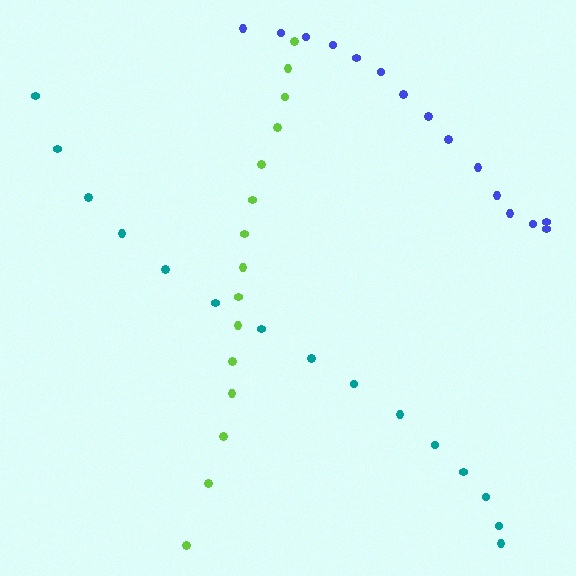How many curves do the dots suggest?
There are 3 distinct paths.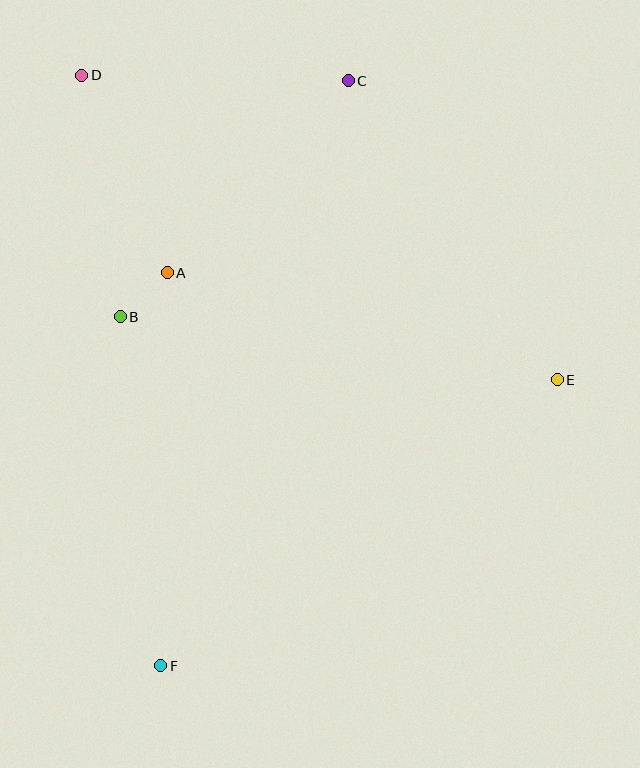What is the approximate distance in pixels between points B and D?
The distance between B and D is approximately 245 pixels.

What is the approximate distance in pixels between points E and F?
The distance between E and F is approximately 489 pixels.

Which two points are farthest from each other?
Points C and F are farthest from each other.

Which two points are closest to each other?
Points A and B are closest to each other.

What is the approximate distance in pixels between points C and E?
The distance between C and E is approximately 364 pixels.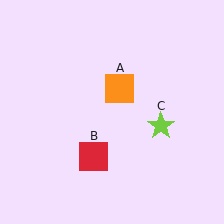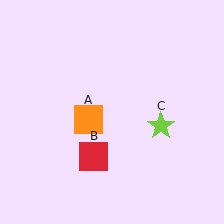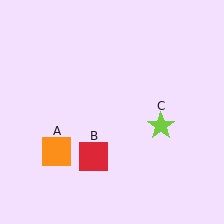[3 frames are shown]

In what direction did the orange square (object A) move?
The orange square (object A) moved down and to the left.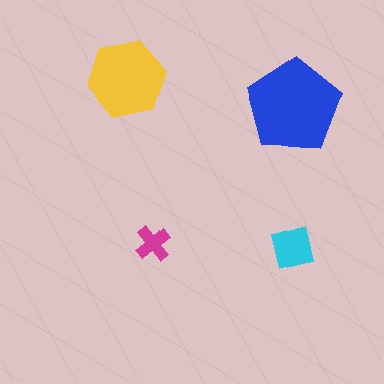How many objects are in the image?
There are 4 objects in the image.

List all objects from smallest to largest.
The magenta cross, the cyan square, the yellow hexagon, the blue pentagon.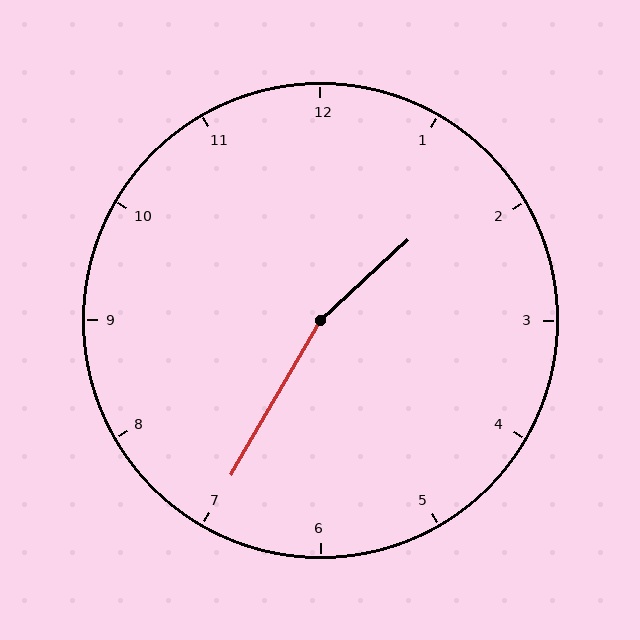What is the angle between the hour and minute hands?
Approximately 162 degrees.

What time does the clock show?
1:35.